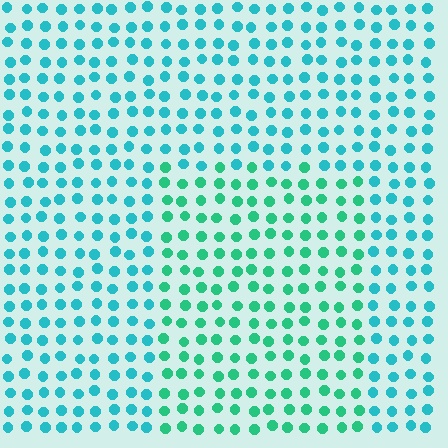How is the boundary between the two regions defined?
The boundary is defined purely by a slight shift in hue (about 29 degrees). Spacing, size, and orientation are identical on both sides.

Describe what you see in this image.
The image is filled with small cyan elements in a uniform arrangement. A rectangle-shaped region is visible where the elements are tinted to a slightly different hue, forming a subtle color boundary.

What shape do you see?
I see a rectangle.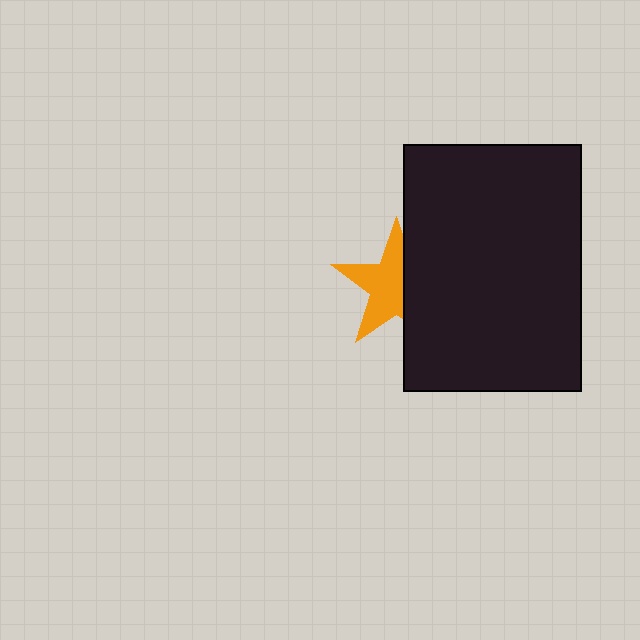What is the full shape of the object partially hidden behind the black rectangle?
The partially hidden object is an orange star.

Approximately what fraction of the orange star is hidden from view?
Roughly 39% of the orange star is hidden behind the black rectangle.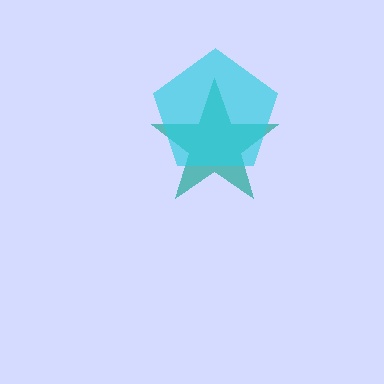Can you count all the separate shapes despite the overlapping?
Yes, there are 2 separate shapes.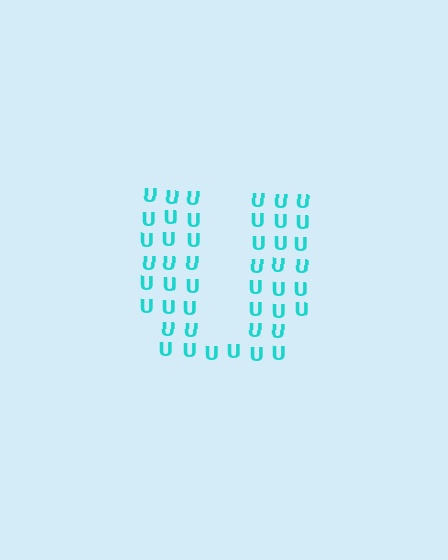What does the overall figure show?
The overall figure shows the letter U.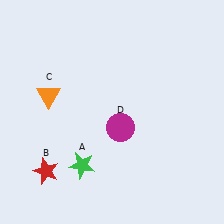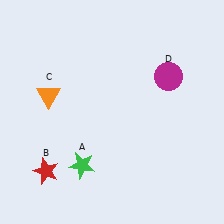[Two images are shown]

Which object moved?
The magenta circle (D) moved up.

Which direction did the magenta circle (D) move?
The magenta circle (D) moved up.